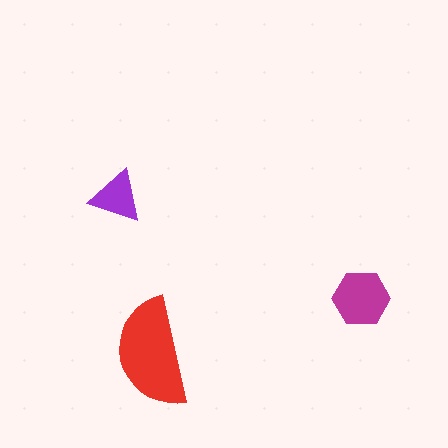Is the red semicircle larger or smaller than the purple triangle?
Larger.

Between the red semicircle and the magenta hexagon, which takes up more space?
The red semicircle.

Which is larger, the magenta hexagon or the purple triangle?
The magenta hexagon.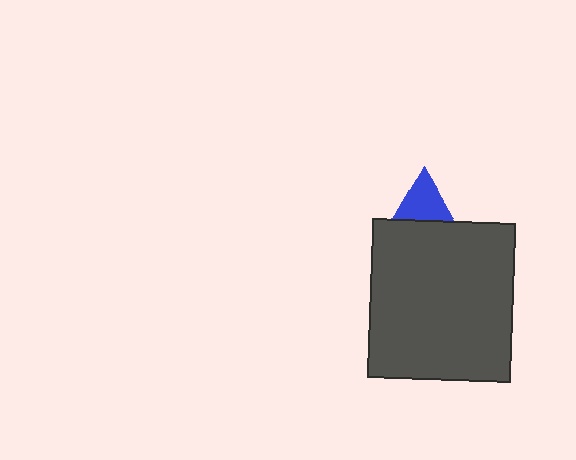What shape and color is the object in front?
The object in front is a dark gray rectangle.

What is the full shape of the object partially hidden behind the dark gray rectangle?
The partially hidden object is a blue triangle.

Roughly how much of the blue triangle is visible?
A small part of it is visible (roughly 40%).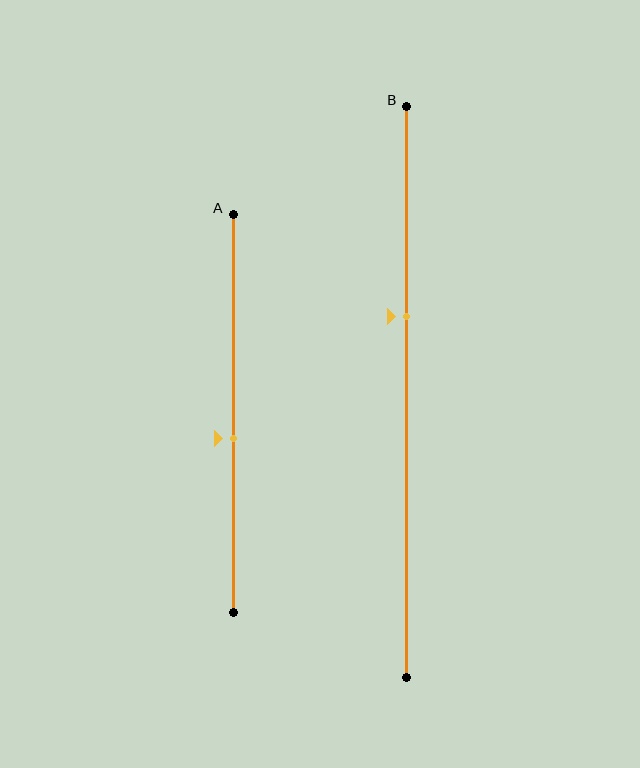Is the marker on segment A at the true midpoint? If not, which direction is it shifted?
No, the marker on segment A is shifted downward by about 6% of the segment length.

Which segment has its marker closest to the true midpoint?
Segment A has its marker closest to the true midpoint.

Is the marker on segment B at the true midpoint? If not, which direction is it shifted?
No, the marker on segment B is shifted upward by about 13% of the segment length.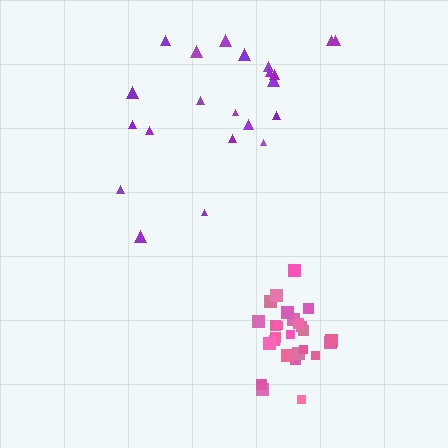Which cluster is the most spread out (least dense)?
Purple.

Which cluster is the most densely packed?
Pink.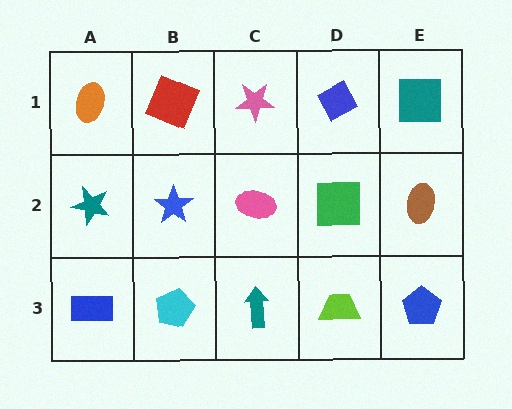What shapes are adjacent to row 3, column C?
A pink ellipse (row 2, column C), a cyan pentagon (row 3, column B), a lime trapezoid (row 3, column D).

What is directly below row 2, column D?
A lime trapezoid.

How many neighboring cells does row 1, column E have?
2.